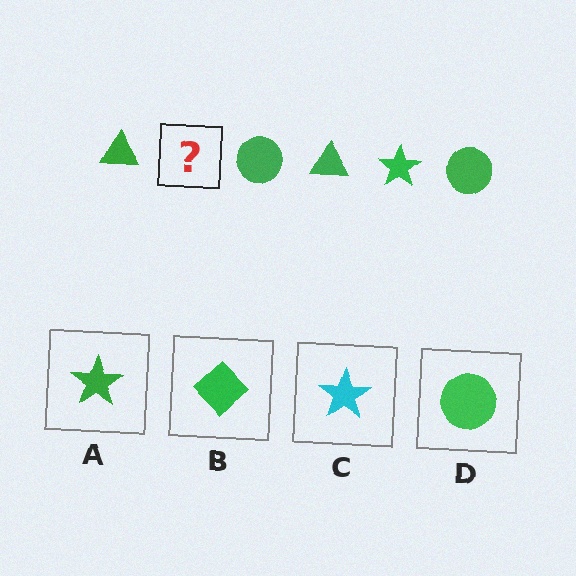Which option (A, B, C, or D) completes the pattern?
A.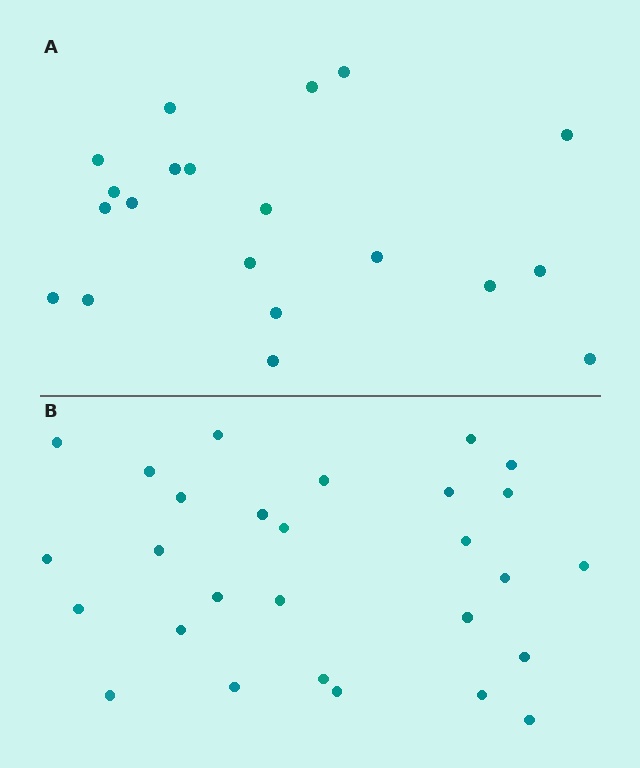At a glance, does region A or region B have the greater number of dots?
Region B (the bottom region) has more dots.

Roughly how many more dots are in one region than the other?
Region B has roughly 8 or so more dots than region A.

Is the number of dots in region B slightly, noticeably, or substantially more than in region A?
Region B has noticeably more, but not dramatically so. The ratio is roughly 1.4 to 1.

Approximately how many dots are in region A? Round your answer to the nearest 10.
About 20 dots.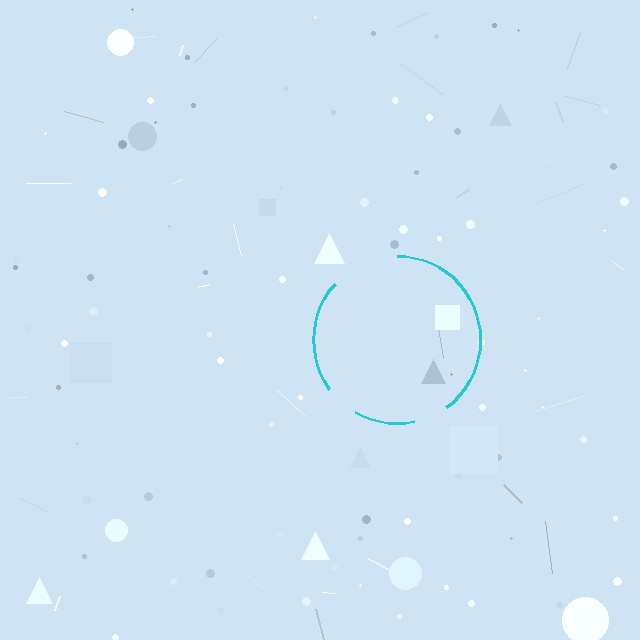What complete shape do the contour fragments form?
The contour fragments form a circle.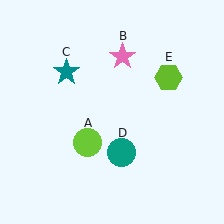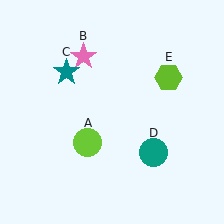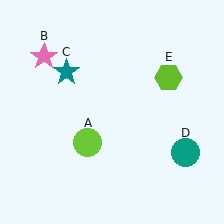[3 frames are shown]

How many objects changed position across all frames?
2 objects changed position: pink star (object B), teal circle (object D).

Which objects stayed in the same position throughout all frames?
Lime circle (object A) and teal star (object C) and lime hexagon (object E) remained stationary.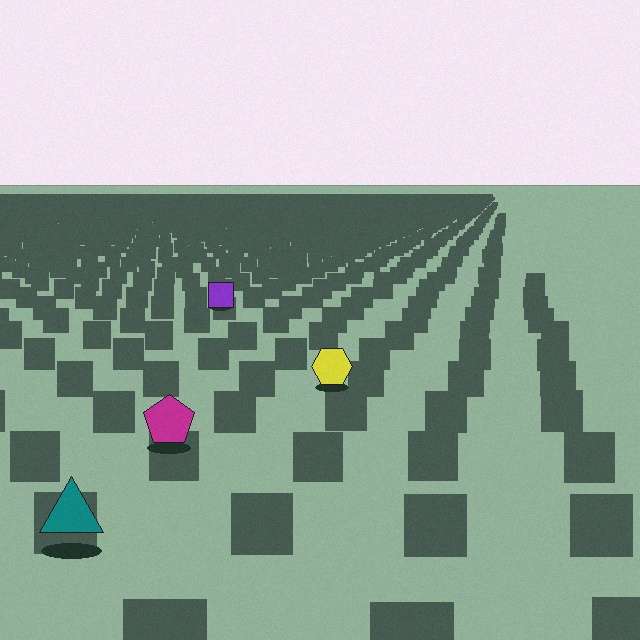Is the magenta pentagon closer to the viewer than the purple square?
Yes. The magenta pentagon is closer — you can tell from the texture gradient: the ground texture is coarser near it.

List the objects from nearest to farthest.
From nearest to farthest: the teal triangle, the magenta pentagon, the yellow hexagon, the purple square.